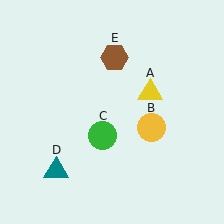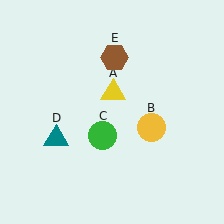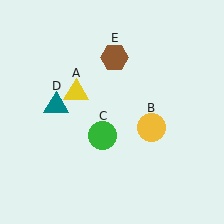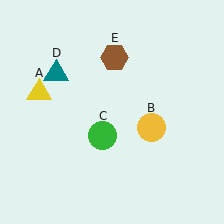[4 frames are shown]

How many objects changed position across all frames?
2 objects changed position: yellow triangle (object A), teal triangle (object D).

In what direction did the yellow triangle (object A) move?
The yellow triangle (object A) moved left.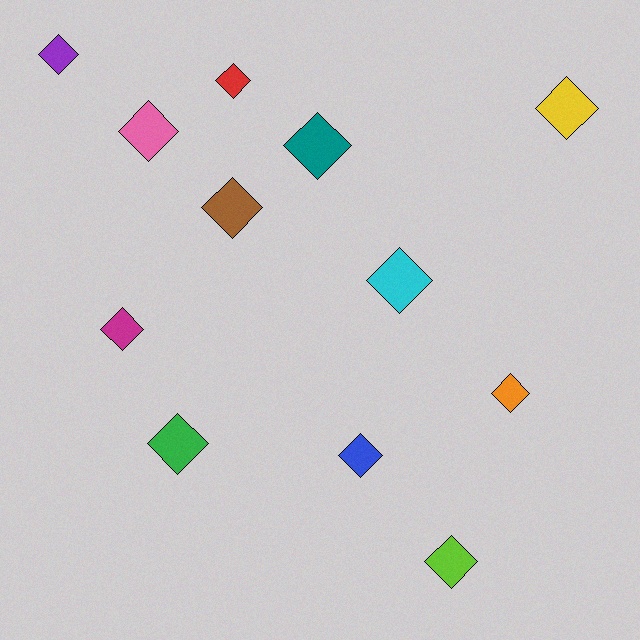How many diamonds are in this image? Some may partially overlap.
There are 12 diamonds.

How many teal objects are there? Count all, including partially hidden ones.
There is 1 teal object.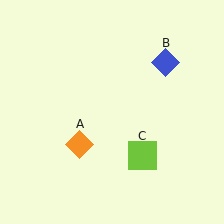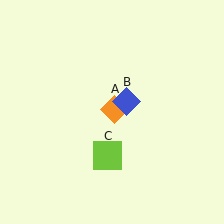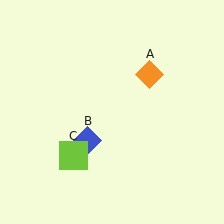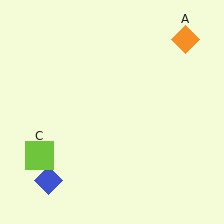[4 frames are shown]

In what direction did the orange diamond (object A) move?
The orange diamond (object A) moved up and to the right.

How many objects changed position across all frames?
3 objects changed position: orange diamond (object A), blue diamond (object B), lime square (object C).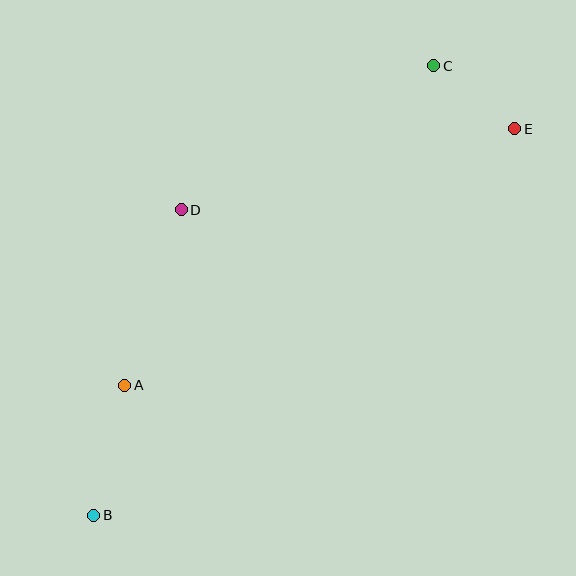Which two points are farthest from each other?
Points B and E are farthest from each other.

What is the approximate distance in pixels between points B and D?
The distance between B and D is approximately 318 pixels.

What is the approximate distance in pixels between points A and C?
The distance between A and C is approximately 445 pixels.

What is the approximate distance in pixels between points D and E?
The distance between D and E is approximately 343 pixels.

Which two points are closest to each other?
Points C and E are closest to each other.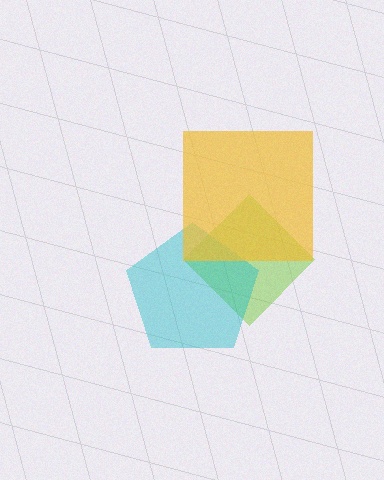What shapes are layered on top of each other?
The layered shapes are: a lime diamond, a cyan pentagon, a yellow square.